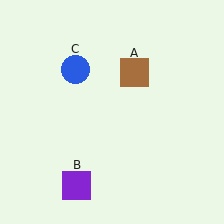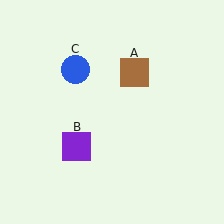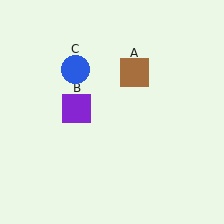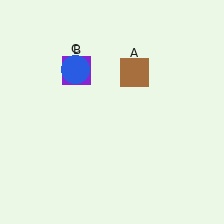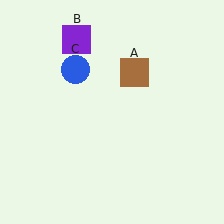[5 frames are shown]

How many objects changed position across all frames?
1 object changed position: purple square (object B).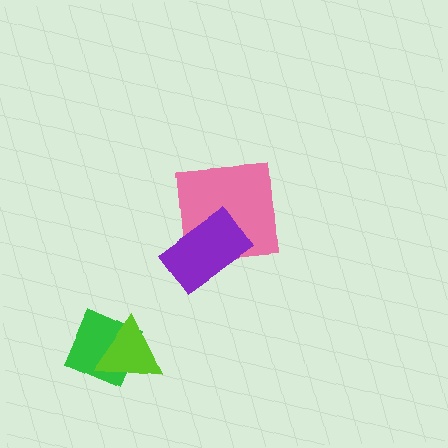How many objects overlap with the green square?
1 object overlaps with the green square.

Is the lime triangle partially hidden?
No, no other shape covers it.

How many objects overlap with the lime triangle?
1 object overlaps with the lime triangle.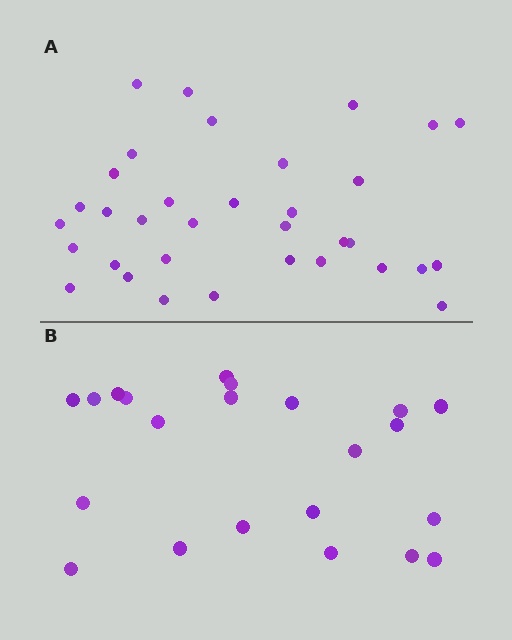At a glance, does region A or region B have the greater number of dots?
Region A (the top region) has more dots.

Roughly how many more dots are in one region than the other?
Region A has roughly 12 or so more dots than region B.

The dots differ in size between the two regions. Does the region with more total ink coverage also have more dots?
No. Region B has more total ink coverage because its dots are larger, but region A actually contains more individual dots. Total area can be misleading — the number of items is what matters here.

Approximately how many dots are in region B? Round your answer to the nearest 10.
About 20 dots. (The exact count is 22, which rounds to 20.)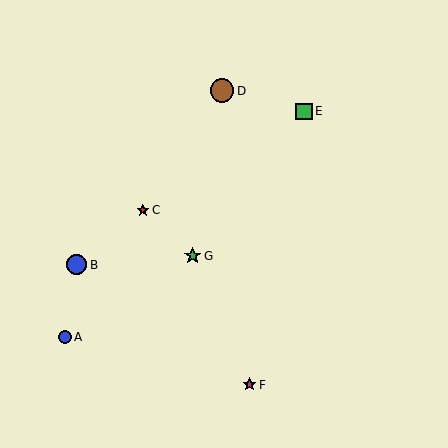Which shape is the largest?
The brown circle (labeled D) is the largest.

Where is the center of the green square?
The center of the green square is at (304, 111).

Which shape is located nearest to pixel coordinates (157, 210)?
The red star (labeled C) at (143, 210) is nearest to that location.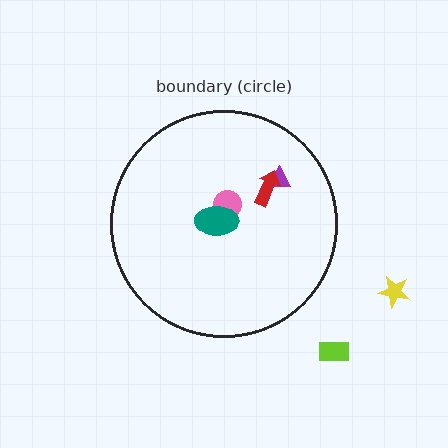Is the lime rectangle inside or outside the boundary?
Outside.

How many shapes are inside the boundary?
4 inside, 2 outside.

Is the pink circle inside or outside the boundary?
Inside.